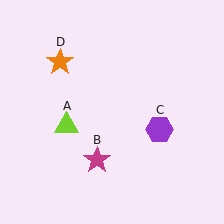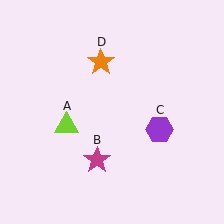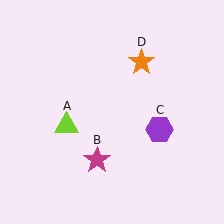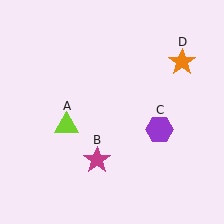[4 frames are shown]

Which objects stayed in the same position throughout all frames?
Lime triangle (object A) and magenta star (object B) and purple hexagon (object C) remained stationary.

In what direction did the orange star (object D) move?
The orange star (object D) moved right.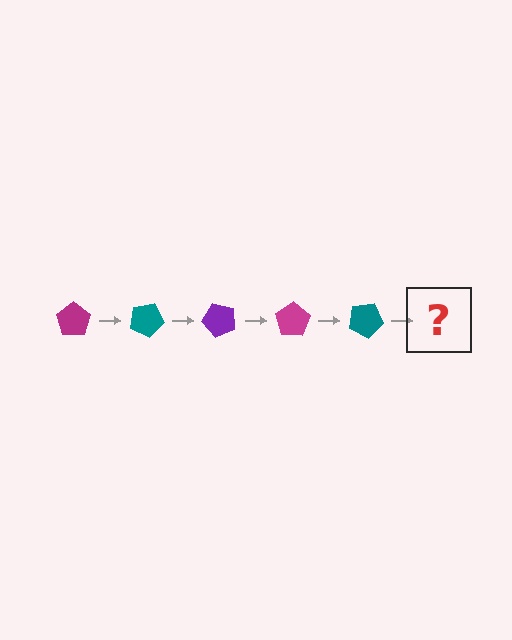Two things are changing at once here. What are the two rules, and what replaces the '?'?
The two rules are that it rotates 25 degrees each step and the color cycles through magenta, teal, and purple. The '?' should be a purple pentagon, rotated 125 degrees from the start.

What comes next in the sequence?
The next element should be a purple pentagon, rotated 125 degrees from the start.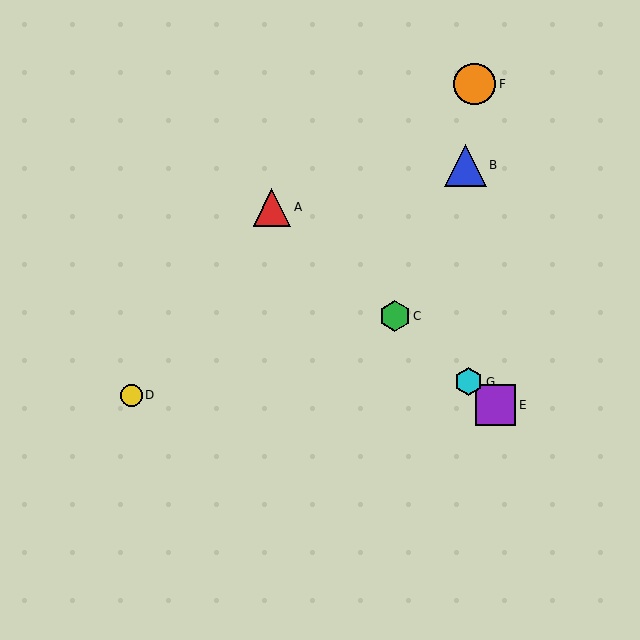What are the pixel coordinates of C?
Object C is at (395, 316).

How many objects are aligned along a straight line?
4 objects (A, C, E, G) are aligned along a straight line.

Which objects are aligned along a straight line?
Objects A, C, E, G are aligned along a straight line.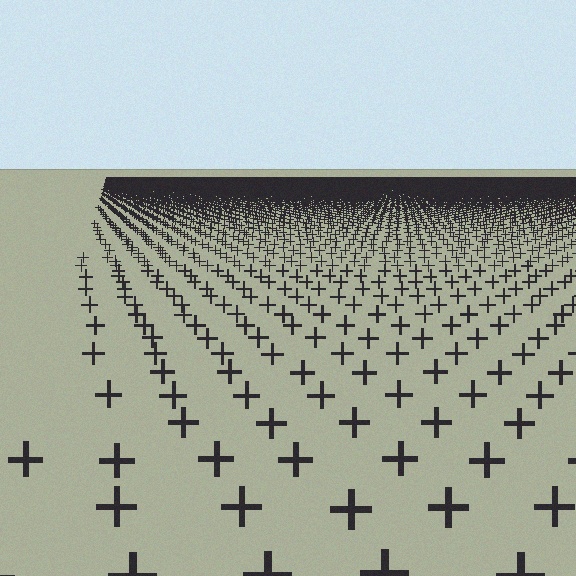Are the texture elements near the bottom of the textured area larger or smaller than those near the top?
Larger. Near the bottom, elements are closer to the viewer and appear at a bigger on-screen size.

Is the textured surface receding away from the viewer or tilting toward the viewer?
The surface is receding away from the viewer. Texture elements get smaller and denser toward the top.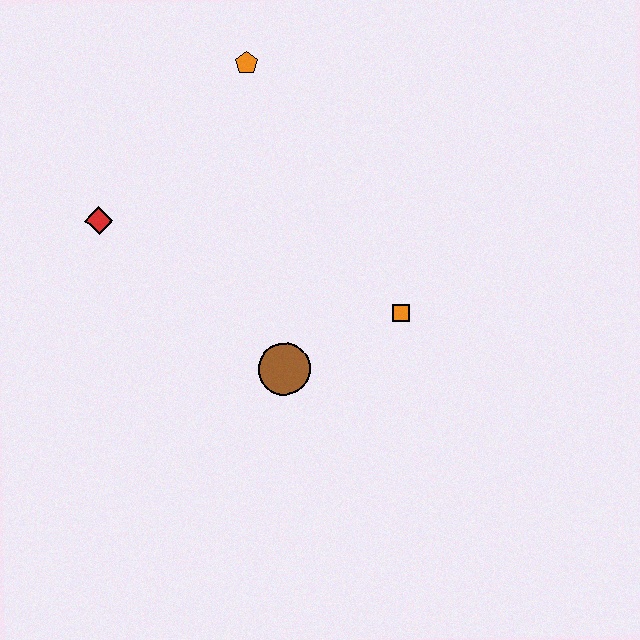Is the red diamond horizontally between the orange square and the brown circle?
No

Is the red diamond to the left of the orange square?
Yes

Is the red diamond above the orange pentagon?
No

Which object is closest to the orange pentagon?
The red diamond is closest to the orange pentagon.